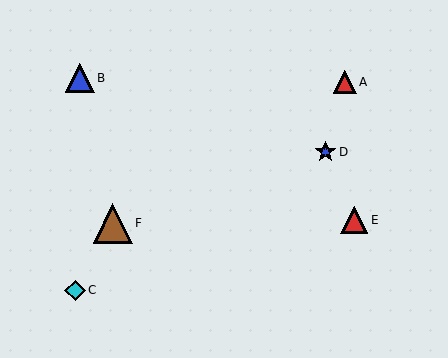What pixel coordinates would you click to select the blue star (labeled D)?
Click at (325, 152) to select the blue star D.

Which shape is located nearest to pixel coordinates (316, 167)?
The blue star (labeled D) at (325, 152) is nearest to that location.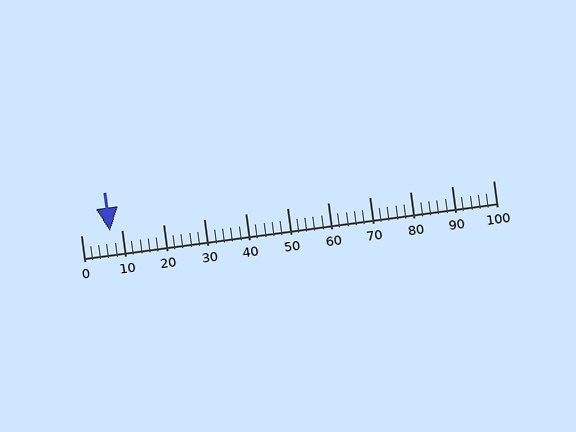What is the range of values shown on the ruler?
The ruler shows values from 0 to 100.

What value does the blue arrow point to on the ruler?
The blue arrow points to approximately 7.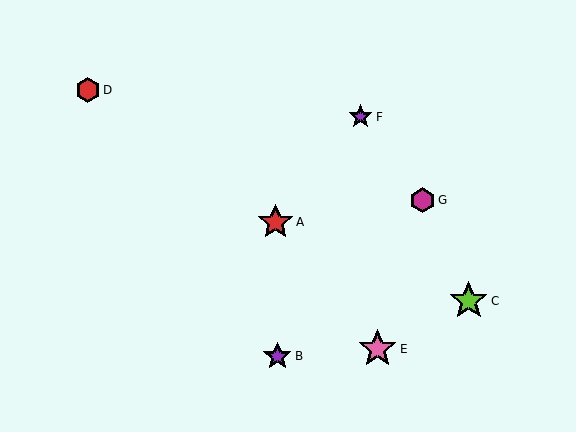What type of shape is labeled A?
Shape A is a red star.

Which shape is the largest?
The pink star (labeled E) is the largest.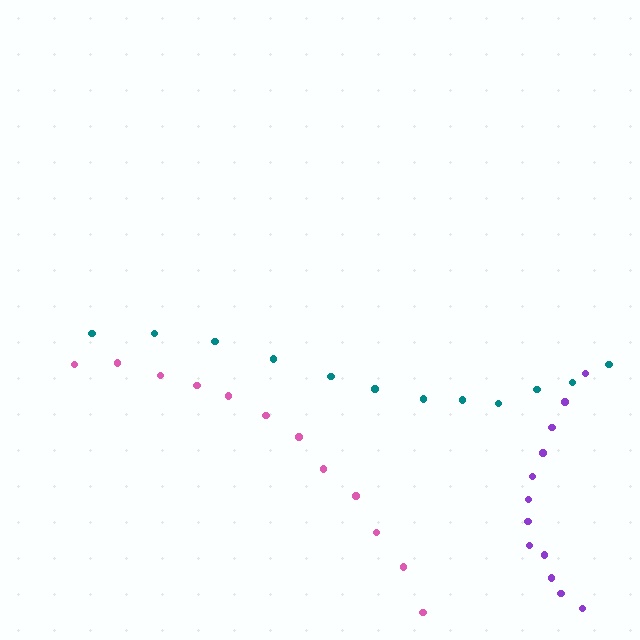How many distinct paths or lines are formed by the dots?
There are 3 distinct paths.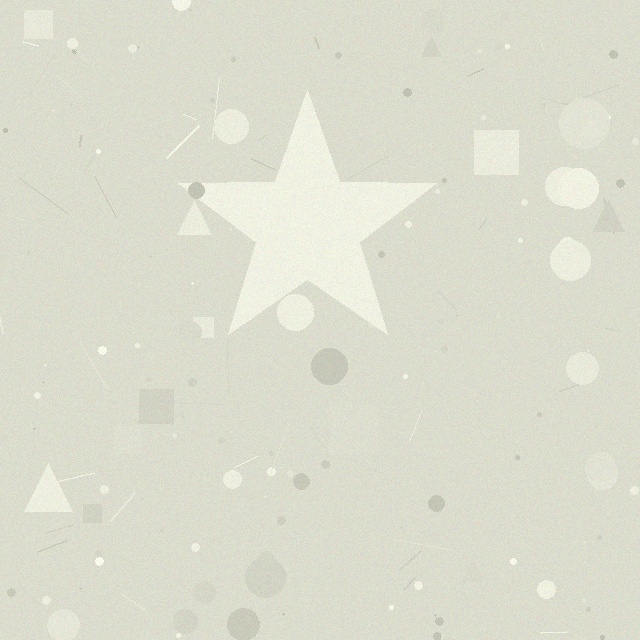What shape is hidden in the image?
A star is hidden in the image.